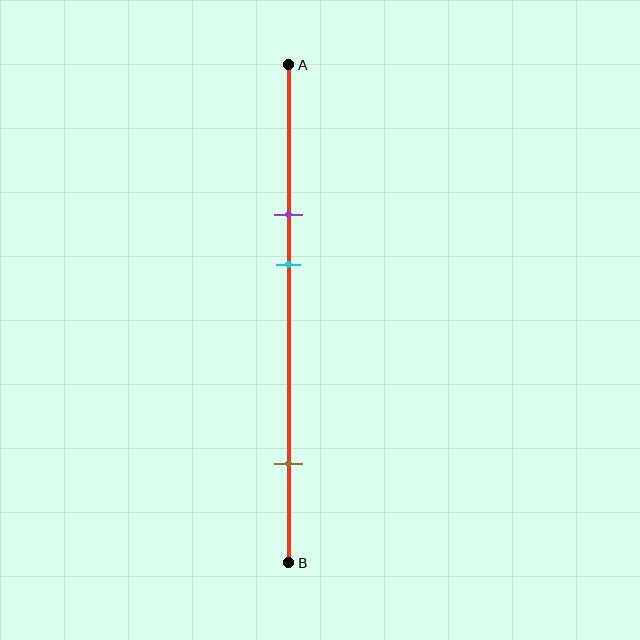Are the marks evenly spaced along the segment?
No, the marks are not evenly spaced.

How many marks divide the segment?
There are 3 marks dividing the segment.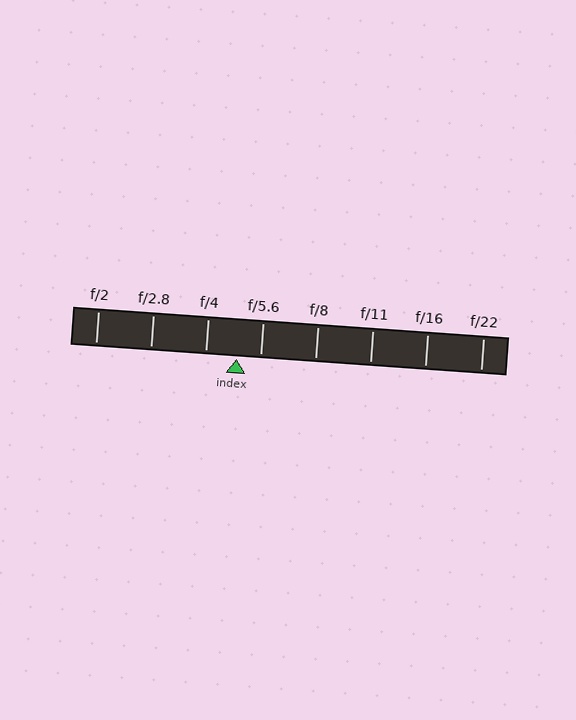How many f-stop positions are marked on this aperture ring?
There are 8 f-stop positions marked.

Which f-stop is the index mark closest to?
The index mark is closest to f/5.6.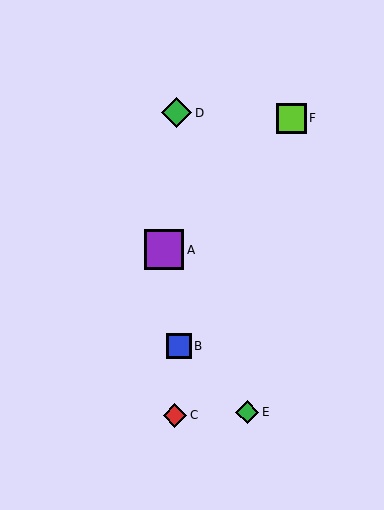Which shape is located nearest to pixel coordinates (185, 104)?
The green diamond (labeled D) at (176, 113) is nearest to that location.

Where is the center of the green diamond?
The center of the green diamond is at (176, 113).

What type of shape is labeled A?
Shape A is a purple square.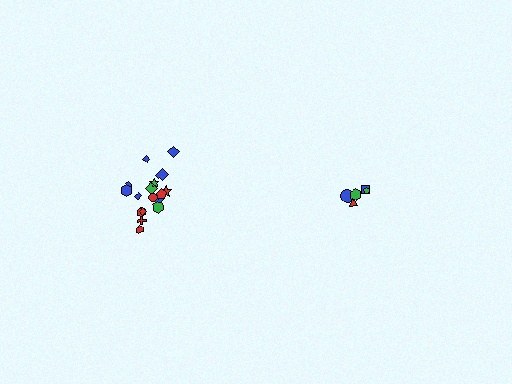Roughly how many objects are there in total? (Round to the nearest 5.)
Roughly 25 objects in total.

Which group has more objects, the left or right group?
The left group.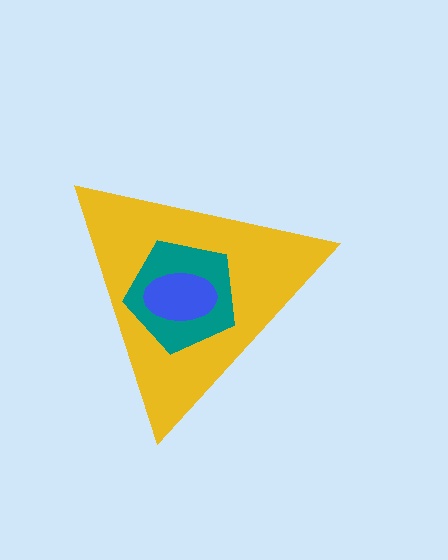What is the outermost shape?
The yellow triangle.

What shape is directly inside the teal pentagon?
The blue ellipse.